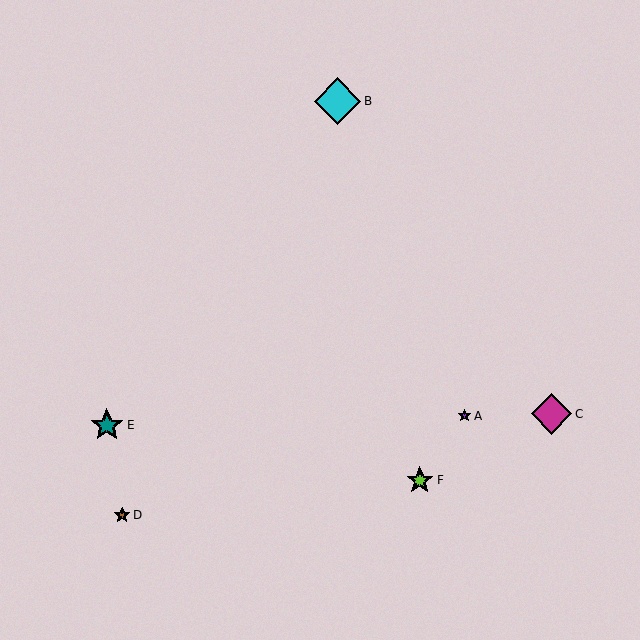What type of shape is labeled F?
Shape F is a lime star.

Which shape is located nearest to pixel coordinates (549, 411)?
The magenta diamond (labeled C) at (552, 414) is nearest to that location.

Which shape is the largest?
The cyan diamond (labeled B) is the largest.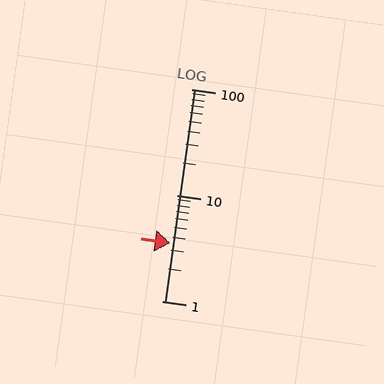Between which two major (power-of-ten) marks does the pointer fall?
The pointer is between 1 and 10.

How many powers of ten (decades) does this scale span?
The scale spans 2 decades, from 1 to 100.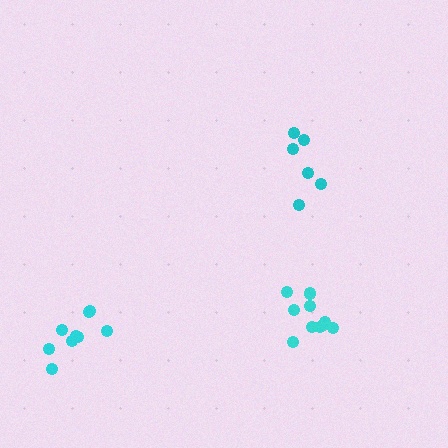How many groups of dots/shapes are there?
There are 3 groups.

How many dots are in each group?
Group 1: 10 dots, Group 2: 9 dots, Group 3: 6 dots (25 total).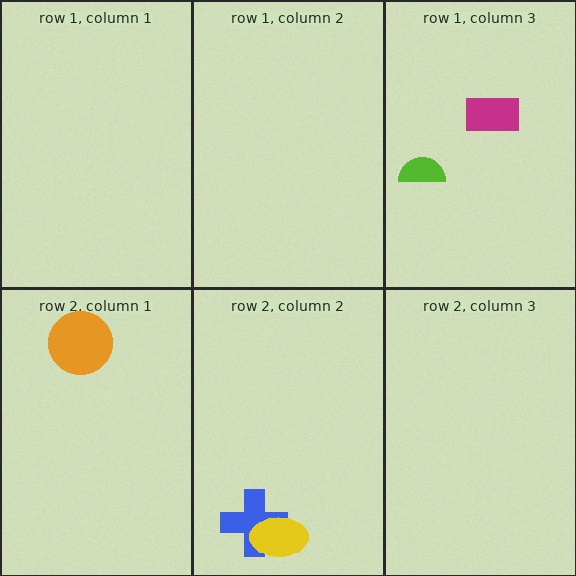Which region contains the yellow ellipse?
The row 2, column 2 region.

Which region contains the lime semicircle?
The row 1, column 3 region.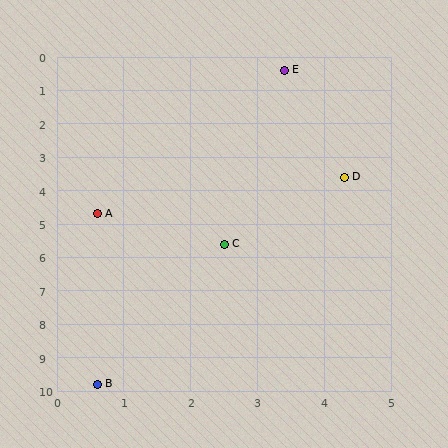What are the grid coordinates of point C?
Point C is at approximately (2.5, 5.6).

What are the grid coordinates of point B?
Point B is at approximately (0.6, 9.8).